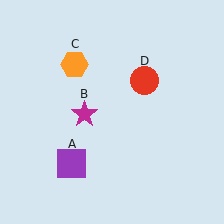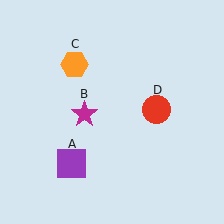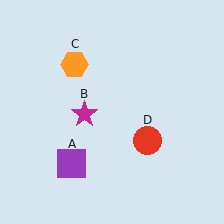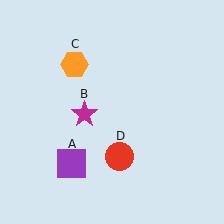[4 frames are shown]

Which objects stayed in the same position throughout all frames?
Purple square (object A) and magenta star (object B) and orange hexagon (object C) remained stationary.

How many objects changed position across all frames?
1 object changed position: red circle (object D).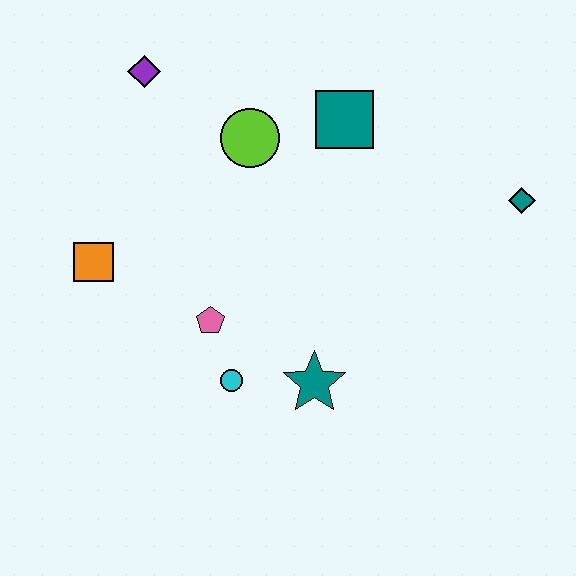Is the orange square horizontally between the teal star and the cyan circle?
No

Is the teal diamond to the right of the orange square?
Yes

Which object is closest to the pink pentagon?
The cyan circle is closest to the pink pentagon.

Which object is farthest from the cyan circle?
The teal diamond is farthest from the cyan circle.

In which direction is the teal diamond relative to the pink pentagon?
The teal diamond is to the right of the pink pentagon.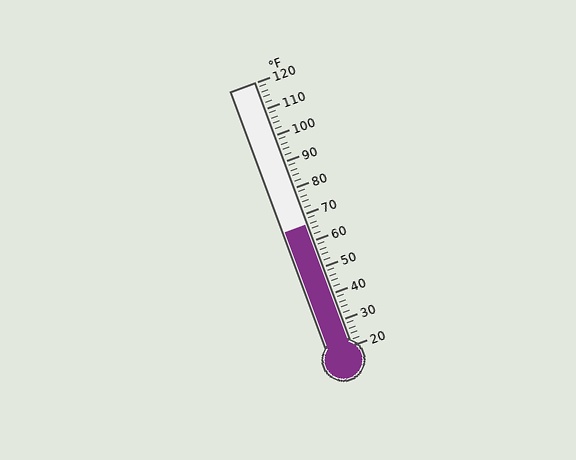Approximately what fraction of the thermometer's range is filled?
The thermometer is filled to approximately 45% of its range.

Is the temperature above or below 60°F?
The temperature is above 60°F.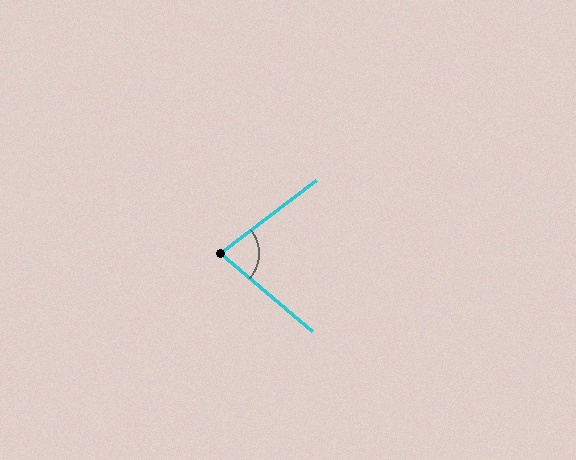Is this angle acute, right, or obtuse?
It is acute.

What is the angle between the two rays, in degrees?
Approximately 78 degrees.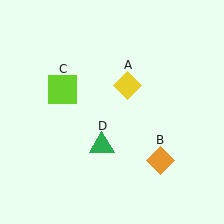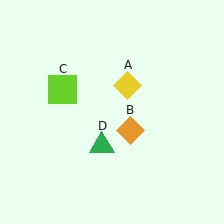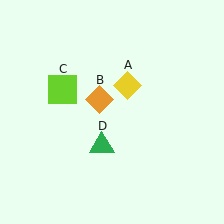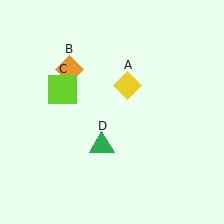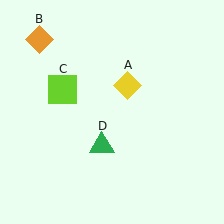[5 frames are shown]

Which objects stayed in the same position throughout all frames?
Yellow diamond (object A) and lime square (object C) and green triangle (object D) remained stationary.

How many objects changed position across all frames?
1 object changed position: orange diamond (object B).